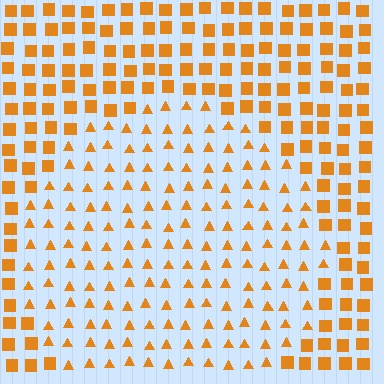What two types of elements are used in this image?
The image uses triangles inside the circle region and squares outside it.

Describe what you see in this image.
The image is filled with small orange elements arranged in a uniform grid. A circle-shaped region contains triangles, while the surrounding area contains squares. The boundary is defined purely by the change in element shape.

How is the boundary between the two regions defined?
The boundary is defined by a change in element shape: triangles inside vs. squares outside. All elements share the same color and spacing.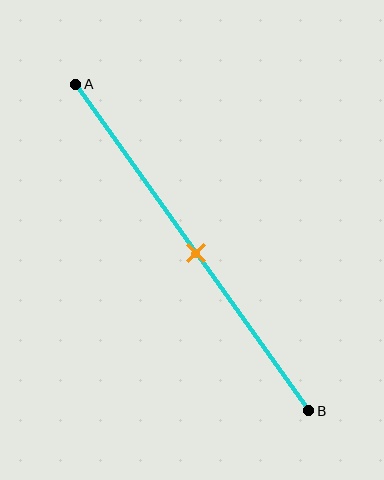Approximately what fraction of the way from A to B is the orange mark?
The orange mark is approximately 50% of the way from A to B.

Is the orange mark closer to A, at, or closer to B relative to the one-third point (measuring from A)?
The orange mark is closer to point B than the one-third point of segment AB.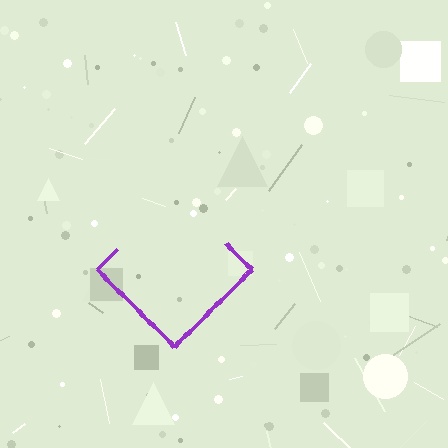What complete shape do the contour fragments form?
The contour fragments form a diamond.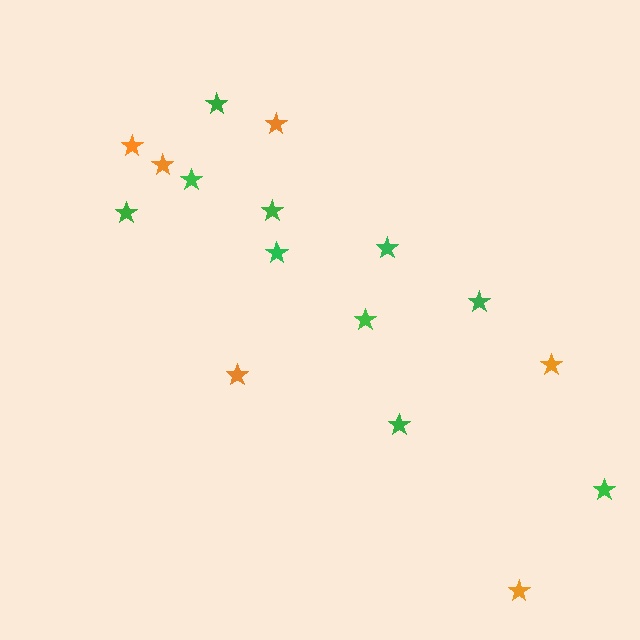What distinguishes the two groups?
There are 2 groups: one group of green stars (10) and one group of orange stars (6).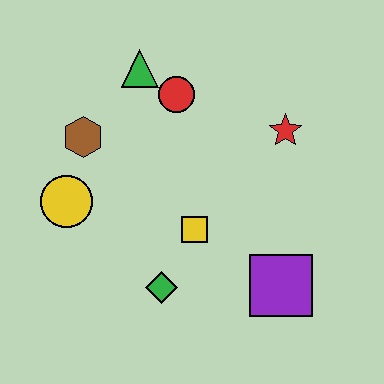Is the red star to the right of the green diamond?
Yes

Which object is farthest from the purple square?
The green triangle is farthest from the purple square.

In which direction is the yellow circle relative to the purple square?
The yellow circle is to the left of the purple square.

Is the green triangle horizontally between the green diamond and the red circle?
No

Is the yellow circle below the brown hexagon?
Yes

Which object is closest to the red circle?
The green triangle is closest to the red circle.